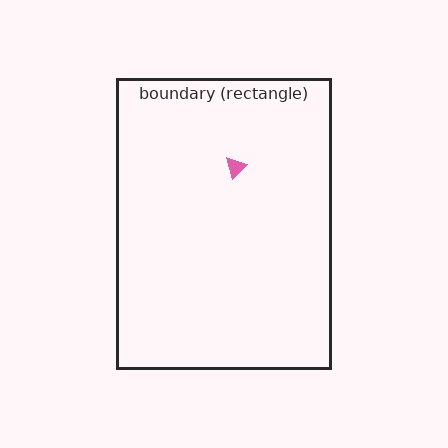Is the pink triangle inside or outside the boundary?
Inside.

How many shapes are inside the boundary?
1 inside, 0 outside.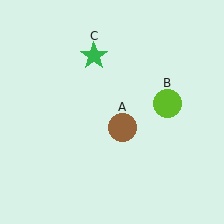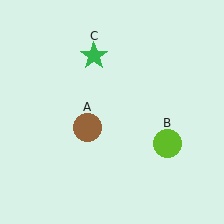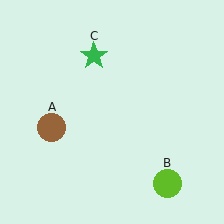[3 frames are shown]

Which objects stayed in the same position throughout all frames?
Green star (object C) remained stationary.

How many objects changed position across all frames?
2 objects changed position: brown circle (object A), lime circle (object B).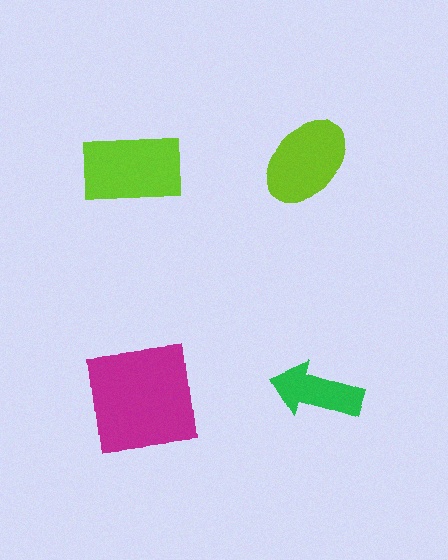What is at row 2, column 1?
A magenta square.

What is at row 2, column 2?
A green arrow.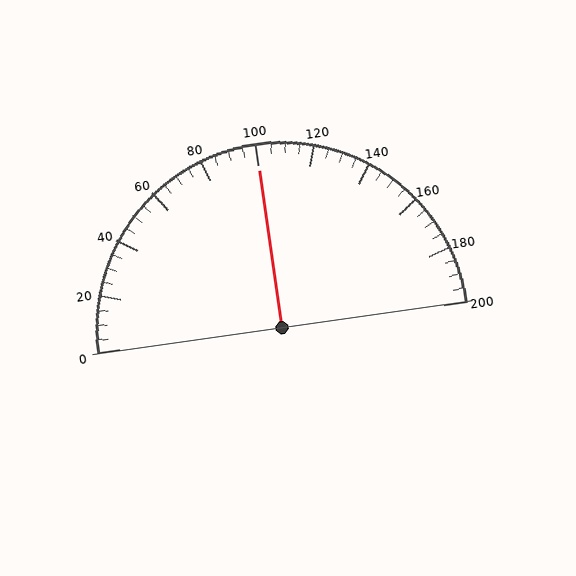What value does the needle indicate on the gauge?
The needle indicates approximately 100.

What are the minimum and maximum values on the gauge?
The gauge ranges from 0 to 200.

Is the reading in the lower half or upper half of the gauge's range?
The reading is in the upper half of the range (0 to 200).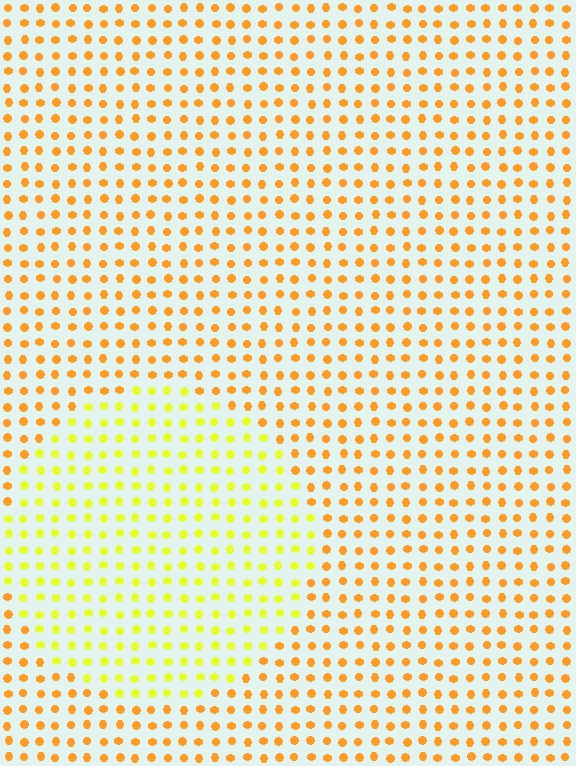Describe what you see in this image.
The image is filled with small orange elements in a uniform arrangement. A circle-shaped region is visible where the elements are tinted to a slightly different hue, forming a subtle color boundary.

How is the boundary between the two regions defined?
The boundary is defined purely by a slight shift in hue (about 34 degrees). Spacing, size, and orientation are identical on both sides.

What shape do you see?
I see a circle.